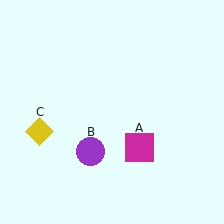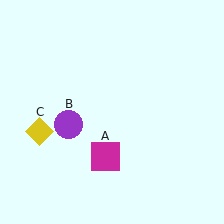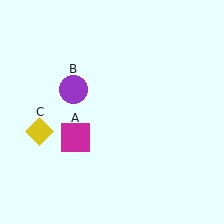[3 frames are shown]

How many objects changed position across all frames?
2 objects changed position: magenta square (object A), purple circle (object B).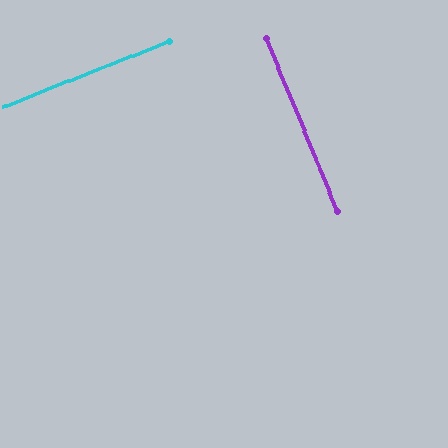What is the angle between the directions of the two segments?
Approximately 89 degrees.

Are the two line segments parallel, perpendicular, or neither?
Perpendicular — they meet at approximately 89°.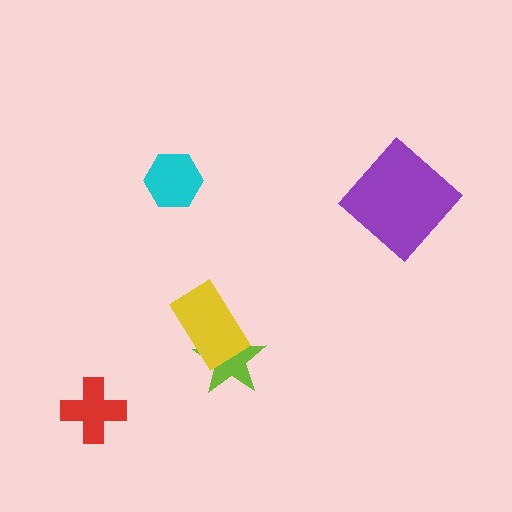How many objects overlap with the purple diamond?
0 objects overlap with the purple diamond.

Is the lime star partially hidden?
Yes, it is partially covered by another shape.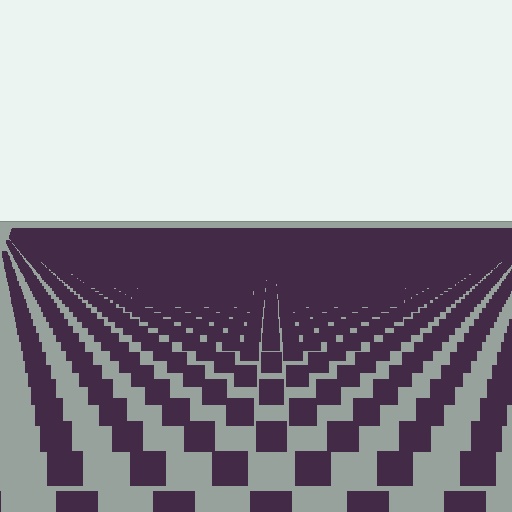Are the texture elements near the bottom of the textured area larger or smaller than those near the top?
Larger. Near the bottom, elements are closer to the viewer and appear at a bigger on-screen size.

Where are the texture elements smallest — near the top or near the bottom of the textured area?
Near the top.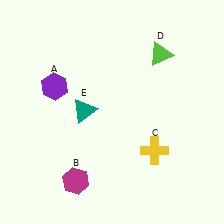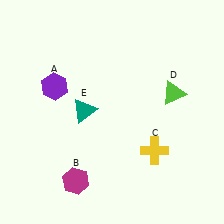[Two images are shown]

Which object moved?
The lime triangle (D) moved down.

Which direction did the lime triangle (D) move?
The lime triangle (D) moved down.